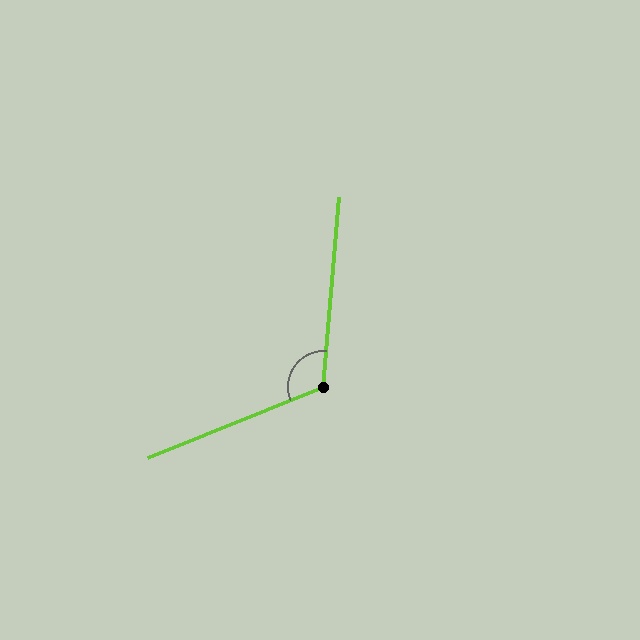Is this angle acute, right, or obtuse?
It is obtuse.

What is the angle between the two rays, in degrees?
Approximately 117 degrees.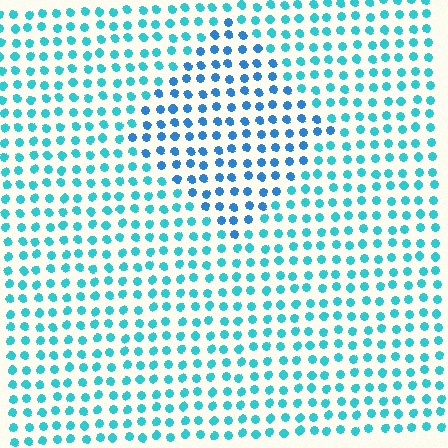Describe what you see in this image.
The image is filled with small cyan elements in a uniform arrangement. A diamond-shaped region is visible where the elements are tinted to a slightly different hue, forming a subtle color boundary.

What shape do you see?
I see a diamond.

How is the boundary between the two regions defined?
The boundary is defined purely by a slight shift in hue (about 28 degrees). Spacing, size, and orientation are identical on both sides.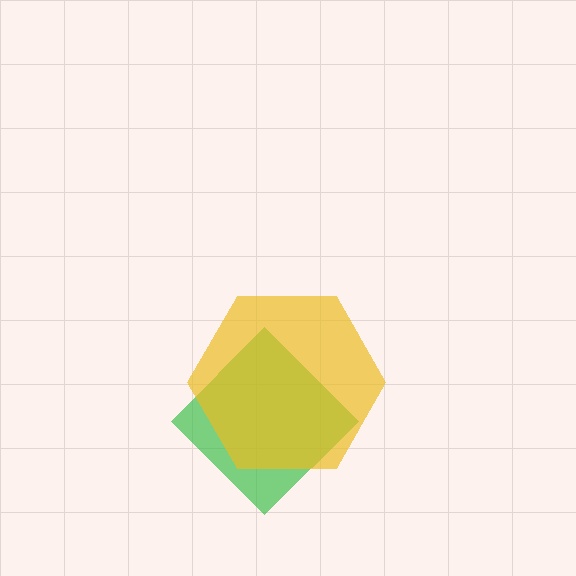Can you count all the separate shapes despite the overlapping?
Yes, there are 2 separate shapes.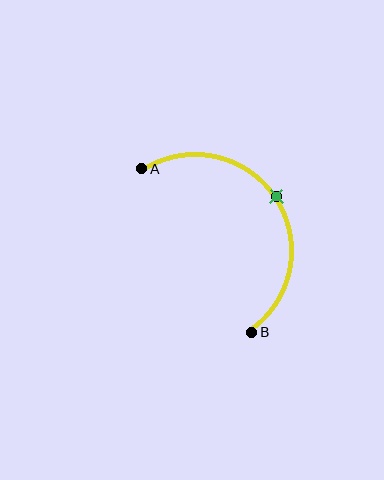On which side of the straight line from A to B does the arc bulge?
The arc bulges above and to the right of the straight line connecting A and B.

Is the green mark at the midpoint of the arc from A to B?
Yes. The green mark lies on the arc at equal arc-length from both A and B — it is the arc midpoint.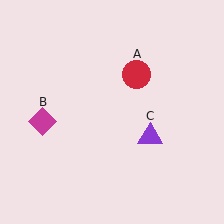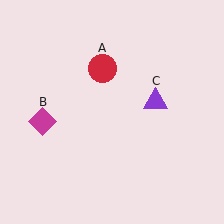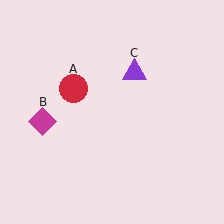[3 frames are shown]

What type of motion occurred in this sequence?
The red circle (object A), purple triangle (object C) rotated counterclockwise around the center of the scene.